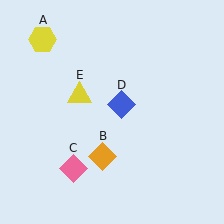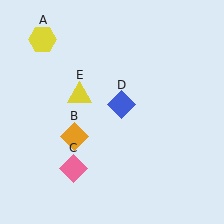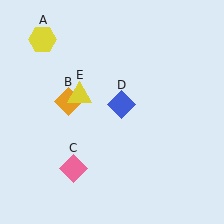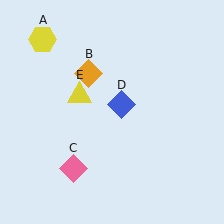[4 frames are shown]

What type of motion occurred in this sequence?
The orange diamond (object B) rotated clockwise around the center of the scene.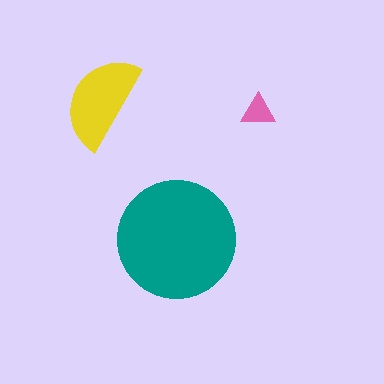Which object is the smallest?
The pink triangle.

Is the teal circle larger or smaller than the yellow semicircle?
Larger.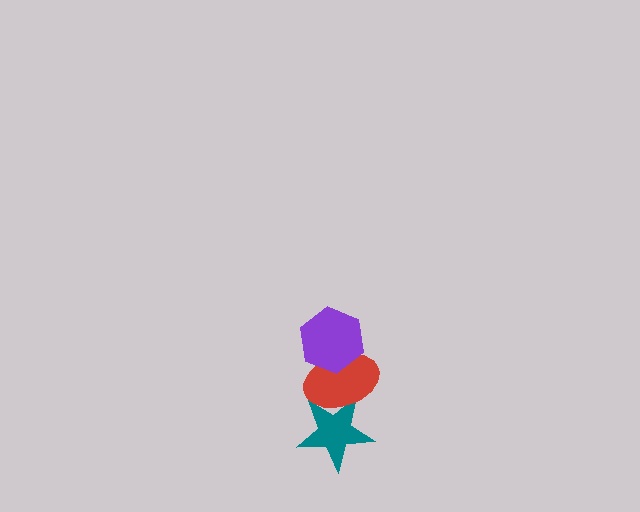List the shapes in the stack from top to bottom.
From top to bottom: the purple hexagon, the red ellipse, the teal star.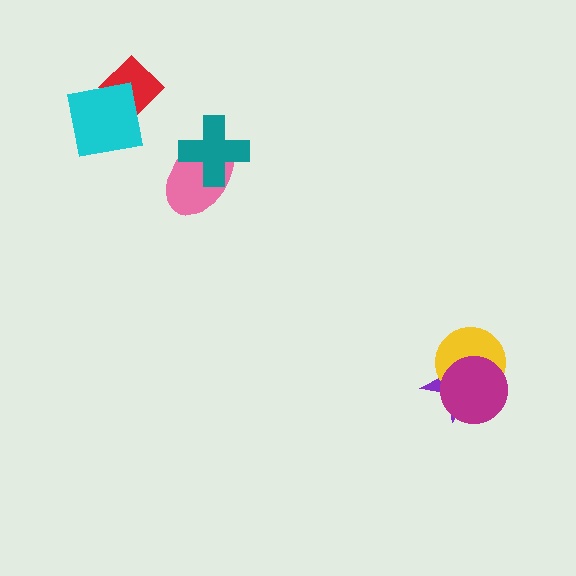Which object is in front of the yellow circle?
The magenta circle is in front of the yellow circle.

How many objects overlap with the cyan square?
1 object overlaps with the cyan square.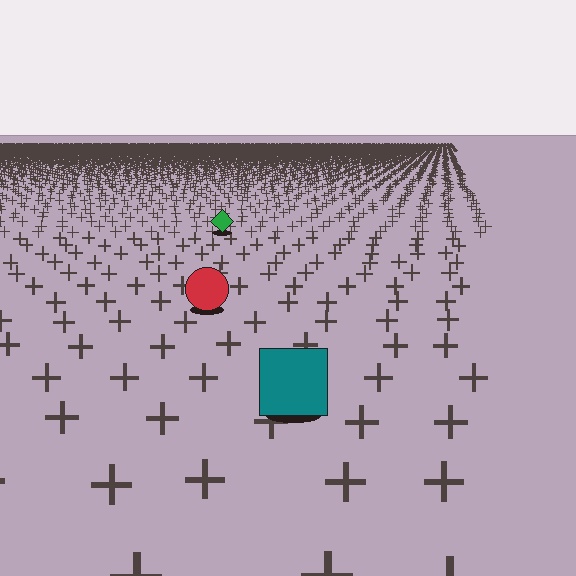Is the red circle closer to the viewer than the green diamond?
Yes. The red circle is closer — you can tell from the texture gradient: the ground texture is coarser near it.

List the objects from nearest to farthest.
From nearest to farthest: the teal square, the red circle, the green diamond.